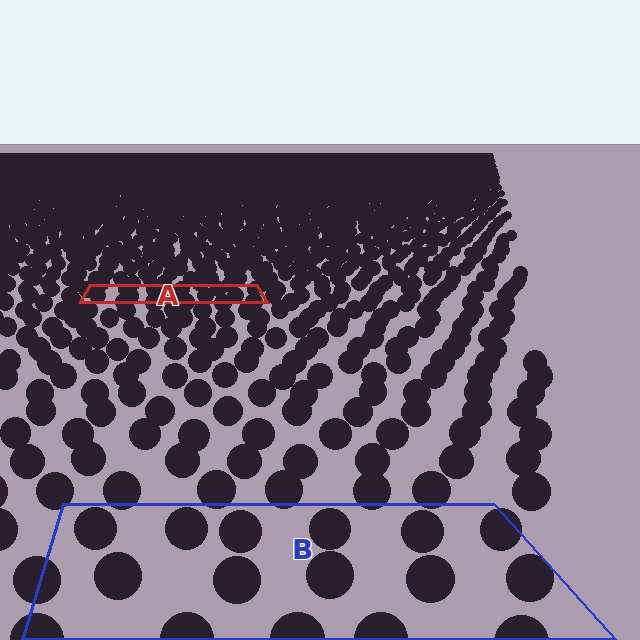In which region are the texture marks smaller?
The texture marks are smaller in region A, because it is farther away.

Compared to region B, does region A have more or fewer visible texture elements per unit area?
Region A has more texture elements per unit area — they are packed more densely because it is farther away.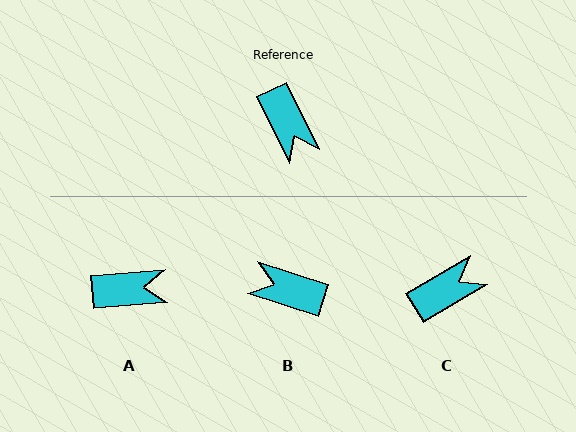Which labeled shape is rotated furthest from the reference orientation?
B, about 133 degrees away.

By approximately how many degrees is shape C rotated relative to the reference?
Approximately 95 degrees counter-clockwise.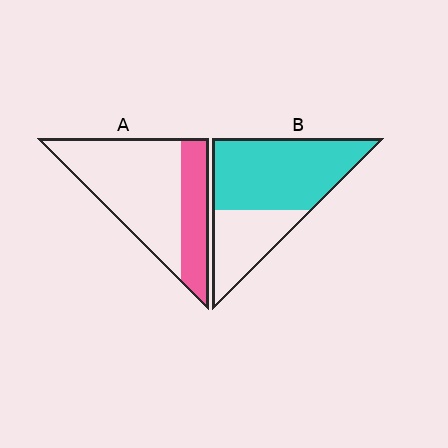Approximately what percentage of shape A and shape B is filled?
A is approximately 30% and B is approximately 65%.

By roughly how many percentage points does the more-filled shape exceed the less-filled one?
By roughly 35 percentage points (B over A).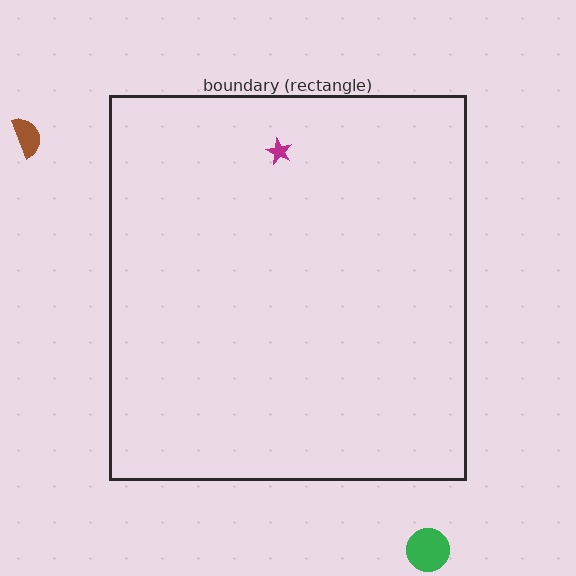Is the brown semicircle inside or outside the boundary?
Outside.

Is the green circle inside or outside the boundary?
Outside.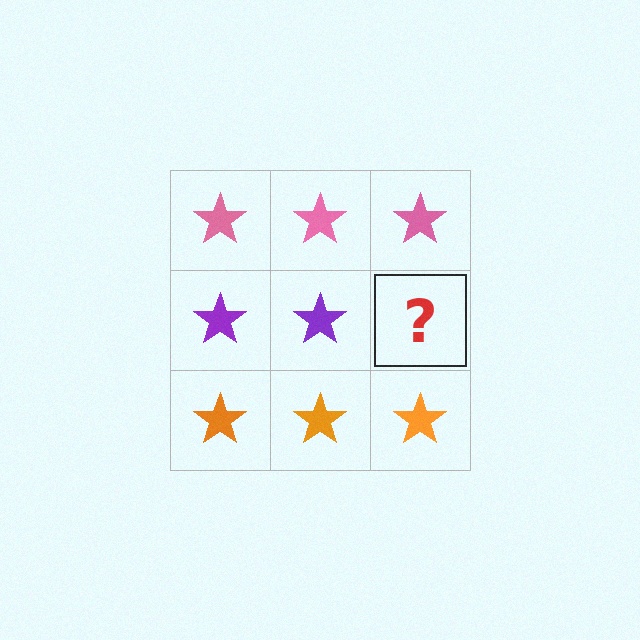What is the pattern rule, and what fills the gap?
The rule is that each row has a consistent color. The gap should be filled with a purple star.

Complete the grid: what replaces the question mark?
The question mark should be replaced with a purple star.